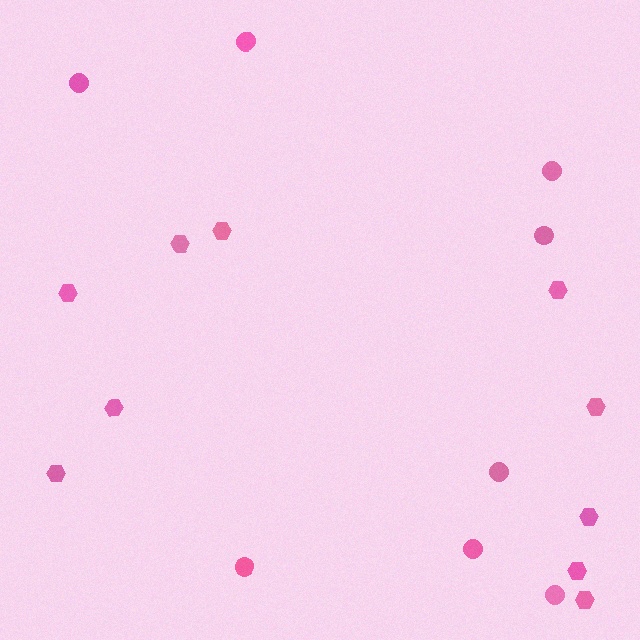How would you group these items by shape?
There are 2 groups: one group of hexagons (10) and one group of circles (8).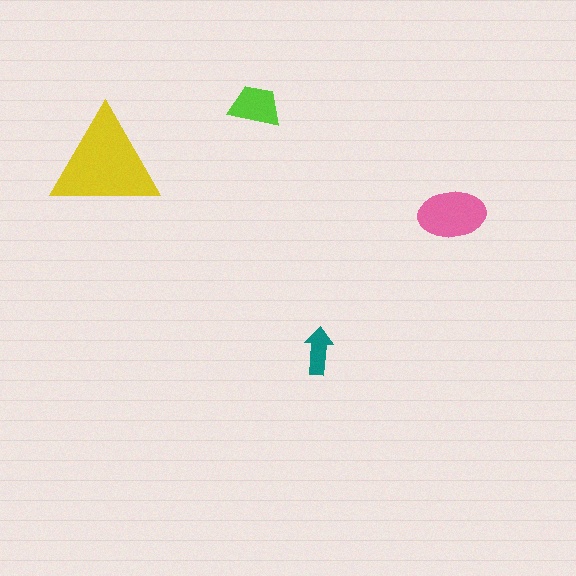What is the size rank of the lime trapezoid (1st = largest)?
3rd.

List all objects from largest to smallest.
The yellow triangle, the pink ellipse, the lime trapezoid, the teal arrow.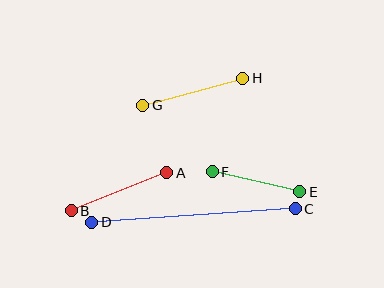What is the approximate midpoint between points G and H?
The midpoint is at approximately (193, 92) pixels.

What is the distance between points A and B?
The distance is approximately 103 pixels.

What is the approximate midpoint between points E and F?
The midpoint is at approximately (256, 182) pixels.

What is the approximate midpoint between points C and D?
The midpoint is at approximately (193, 216) pixels.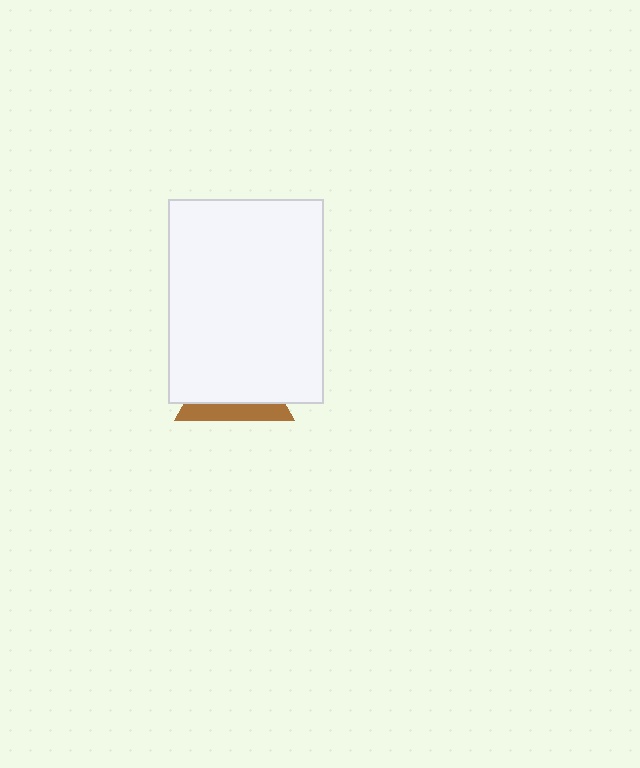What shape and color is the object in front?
The object in front is a white rectangle.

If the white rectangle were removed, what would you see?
You would see the complete brown triangle.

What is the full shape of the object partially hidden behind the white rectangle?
The partially hidden object is a brown triangle.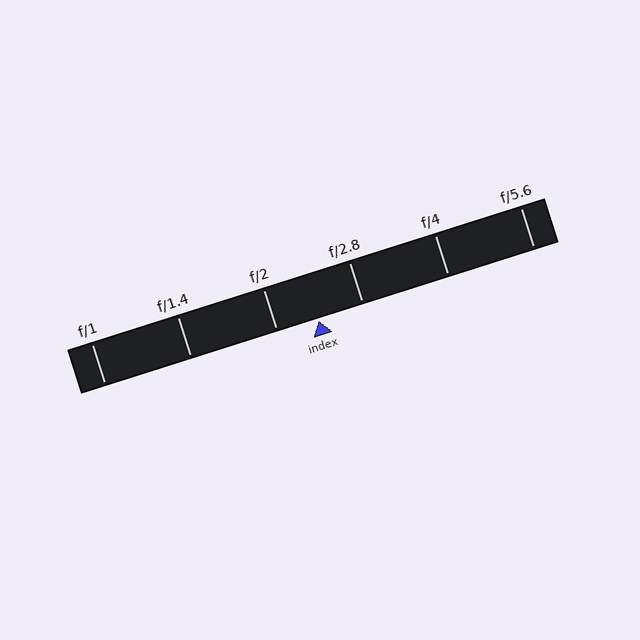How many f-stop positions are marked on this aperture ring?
There are 6 f-stop positions marked.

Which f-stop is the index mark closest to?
The index mark is closest to f/2.